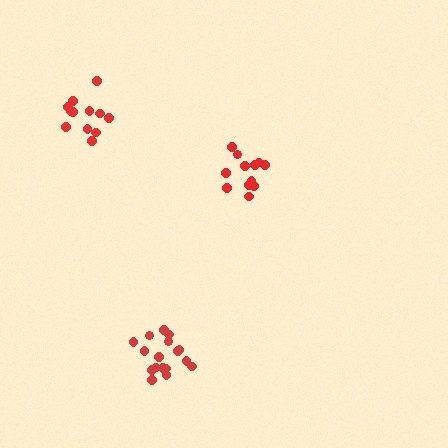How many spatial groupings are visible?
There are 3 spatial groupings.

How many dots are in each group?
Group 1: 12 dots, Group 2: 17 dots, Group 3: 12 dots (41 total).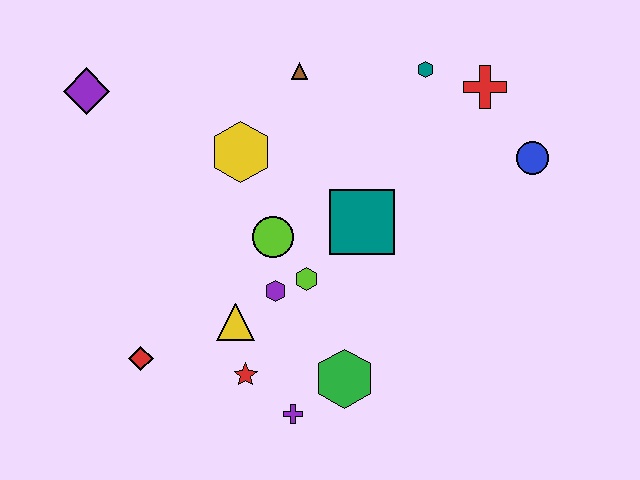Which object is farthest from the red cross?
The red diamond is farthest from the red cross.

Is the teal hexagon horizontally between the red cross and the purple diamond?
Yes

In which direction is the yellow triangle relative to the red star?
The yellow triangle is above the red star.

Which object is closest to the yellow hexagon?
The lime circle is closest to the yellow hexagon.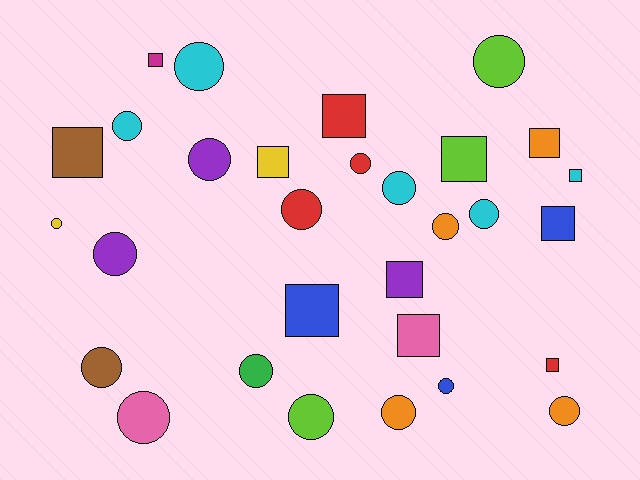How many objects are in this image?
There are 30 objects.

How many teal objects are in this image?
There are no teal objects.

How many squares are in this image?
There are 12 squares.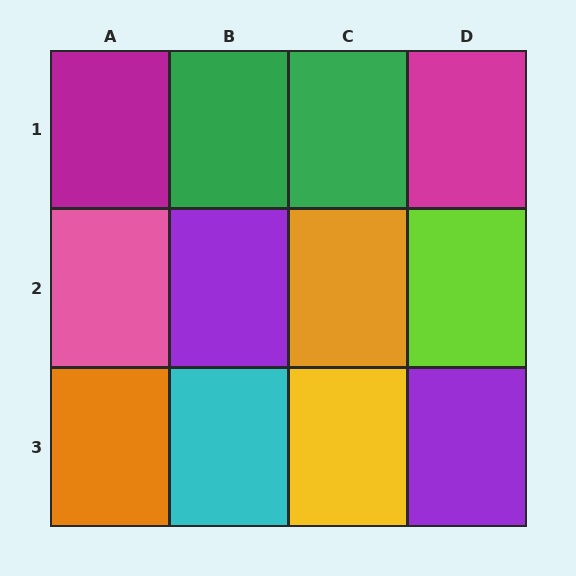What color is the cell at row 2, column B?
Purple.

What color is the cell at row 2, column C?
Orange.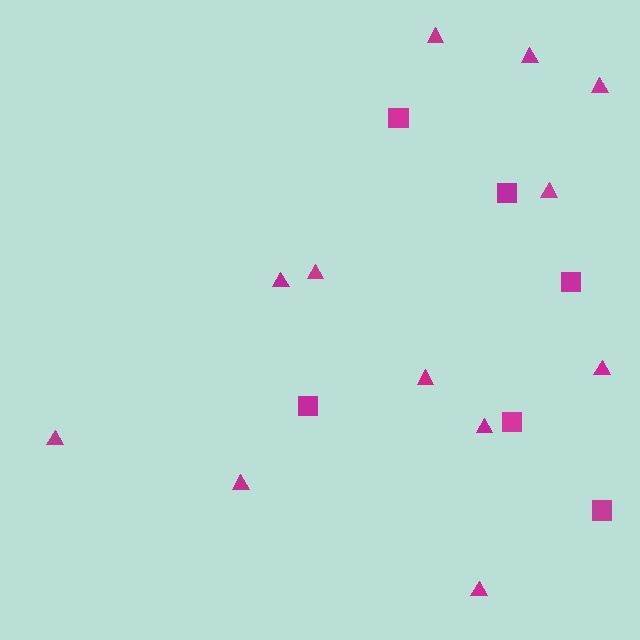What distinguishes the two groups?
There are 2 groups: one group of triangles (12) and one group of squares (6).